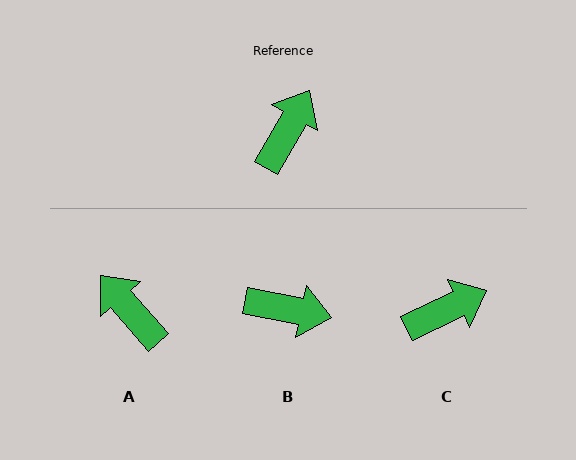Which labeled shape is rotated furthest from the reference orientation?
B, about 71 degrees away.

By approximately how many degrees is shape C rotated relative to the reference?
Approximately 35 degrees clockwise.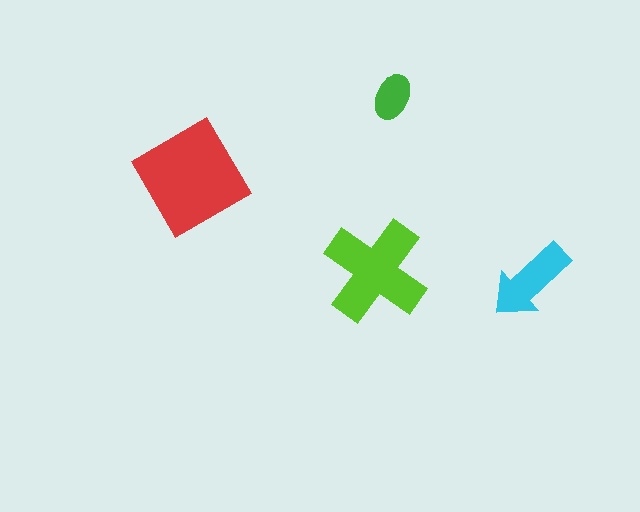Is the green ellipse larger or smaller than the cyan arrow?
Smaller.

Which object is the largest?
The red diamond.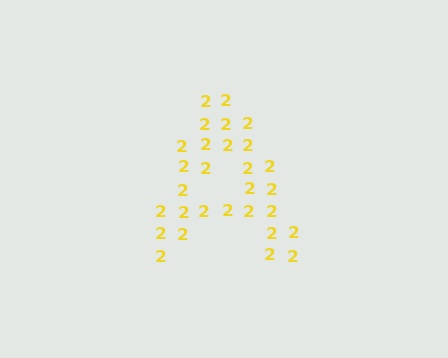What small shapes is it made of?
It is made of small digit 2's.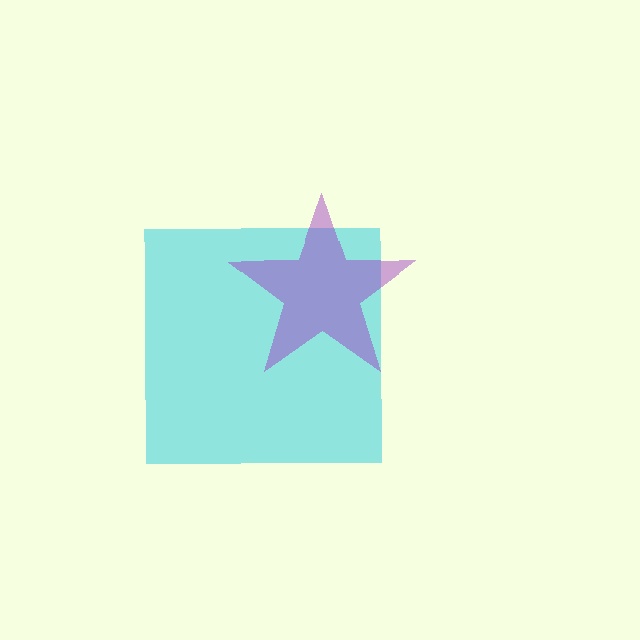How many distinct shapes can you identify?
There are 2 distinct shapes: a cyan square, a purple star.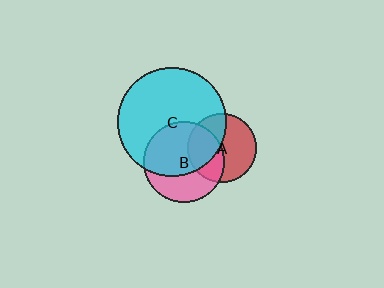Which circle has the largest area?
Circle C (cyan).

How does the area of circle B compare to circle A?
Approximately 1.4 times.